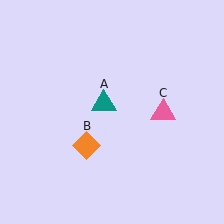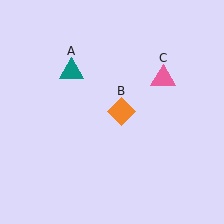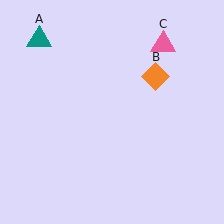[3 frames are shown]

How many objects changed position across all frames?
3 objects changed position: teal triangle (object A), orange diamond (object B), pink triangle (object C).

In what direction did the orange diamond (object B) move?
The orange diamond (object B) moved up and to the right.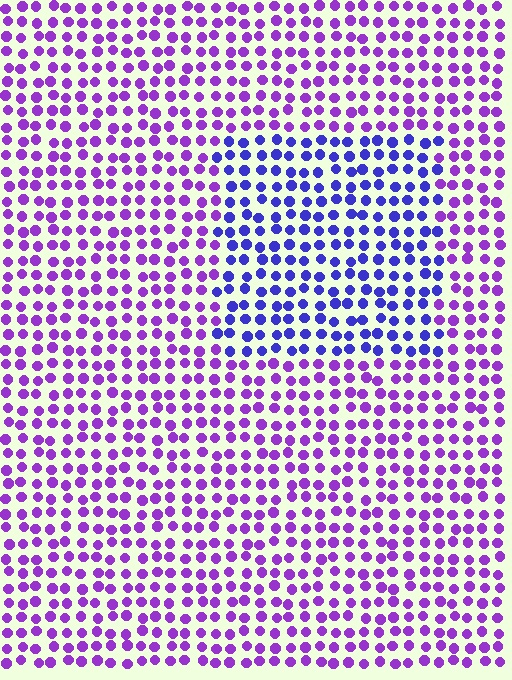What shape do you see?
I see a rectangle.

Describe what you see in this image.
The image is filled with small purple elements in a uniform arrangement. A rectangle-shaped region is visible where the elements are tinted to a slightly different hue, forming a subtle color boundary.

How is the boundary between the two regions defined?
The boundary is defined purely by a slight shift in hue (about 37 degrees). Spacing, size, and orientation are identical on both sides.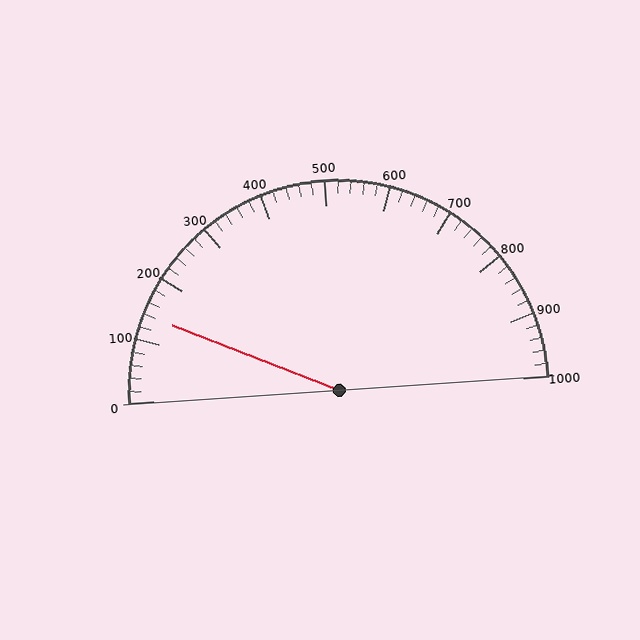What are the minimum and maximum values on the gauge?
The gauge ranges from 0 to 1000.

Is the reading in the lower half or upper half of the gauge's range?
The reading is in the lower half of the range (0 to 1000).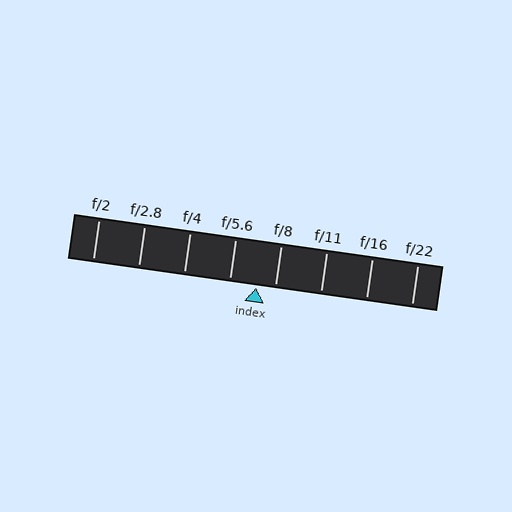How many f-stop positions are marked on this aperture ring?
There are 8 f-stop positions marked.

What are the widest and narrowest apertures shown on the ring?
The widest aperture shown is f/2 and the narrowest is f/22.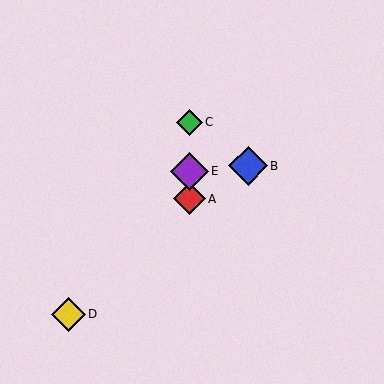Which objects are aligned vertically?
Objects A, C, E are aligned vertically.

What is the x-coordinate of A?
Object A is at x≈189.